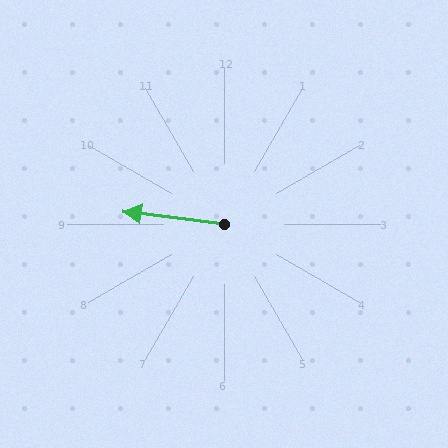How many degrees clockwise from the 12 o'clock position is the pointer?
Approximately 277 degrees.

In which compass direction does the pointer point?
West.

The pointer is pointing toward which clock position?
Roughly 9 o'clock.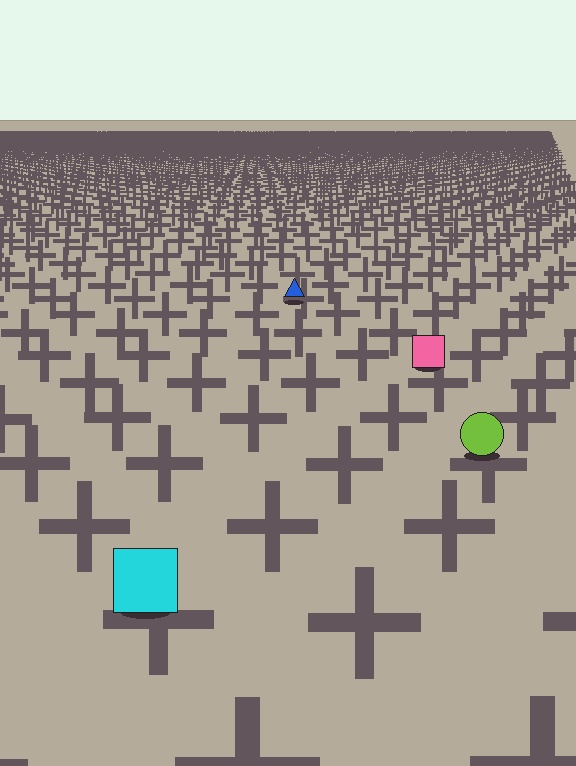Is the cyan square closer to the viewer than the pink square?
Yes. The cyan square is closer — you can tell from the texture gradient: the ground texture is coarser near it.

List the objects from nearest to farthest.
From nearest to farthest: the cyan square, the lime circle, the pink square, the blue triangle.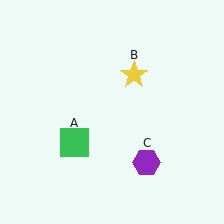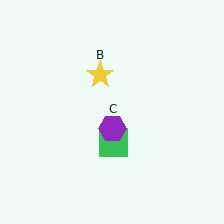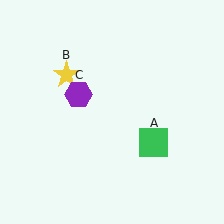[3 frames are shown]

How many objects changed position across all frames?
3 objects changed position: green square (object A), yellow star (object B), purple hexagon (object C).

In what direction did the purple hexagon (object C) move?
The purple hexagon (object C) moved up and to the left.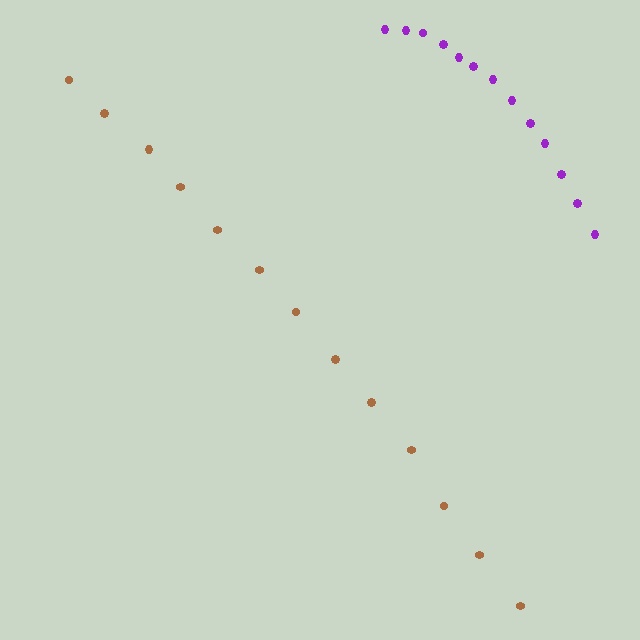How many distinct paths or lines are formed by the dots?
There are 2 distinct paths.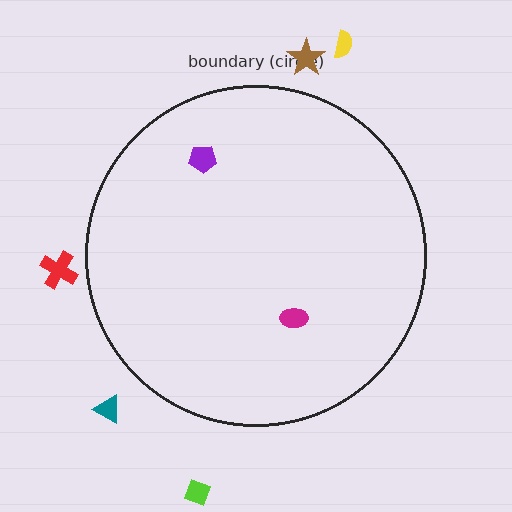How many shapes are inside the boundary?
2 inside, 5 outside.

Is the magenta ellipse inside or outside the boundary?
Inside.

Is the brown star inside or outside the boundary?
Outside.